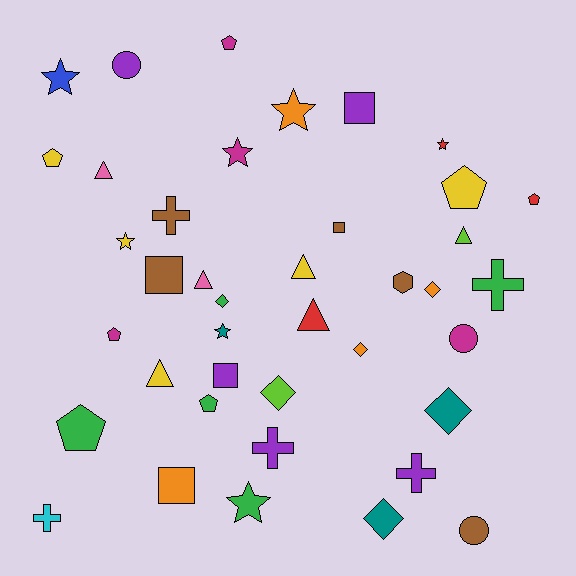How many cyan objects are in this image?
There is 1 cyan object.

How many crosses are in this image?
There are 5 crosses.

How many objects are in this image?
There are 40 objects.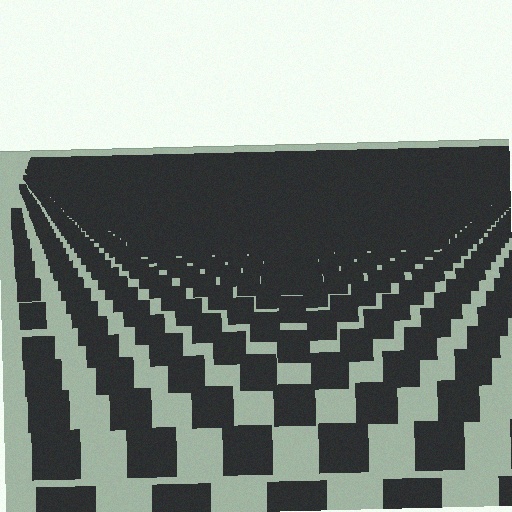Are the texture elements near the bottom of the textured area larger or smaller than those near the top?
Larger. Near the bottom, elements are closer to the viewer and appear at a bigger on-screen size.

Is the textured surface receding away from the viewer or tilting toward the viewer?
The surface is receding away from the viewer. Texture elements get smaller and denser toward the top.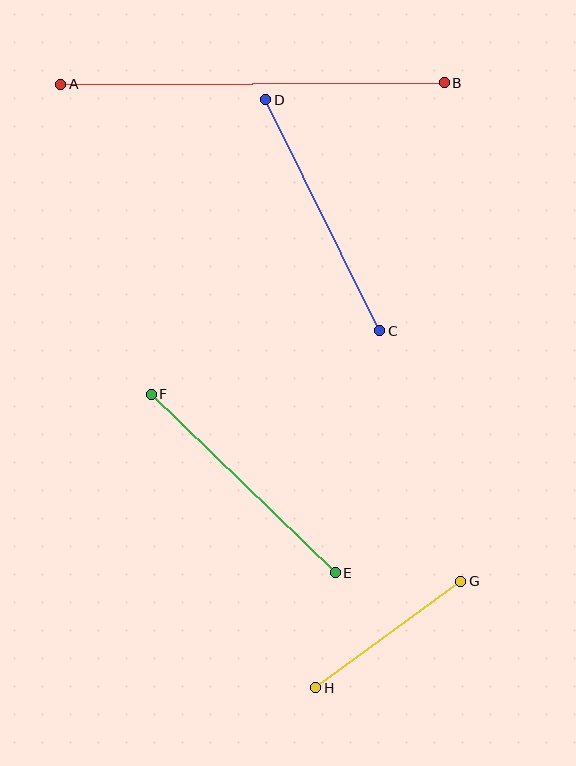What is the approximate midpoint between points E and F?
The midpoint is at approximately (243, 483) pixels.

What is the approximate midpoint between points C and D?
The midpoint is at approximately (323, 215) pixels.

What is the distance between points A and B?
The distance is approximately 383 pixels.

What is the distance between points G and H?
The distance is approximately 180 pixels.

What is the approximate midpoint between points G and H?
The midpoint is at approximately (388, 634) pixels.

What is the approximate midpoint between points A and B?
The midpoint is at approximately (252, 83) pixels.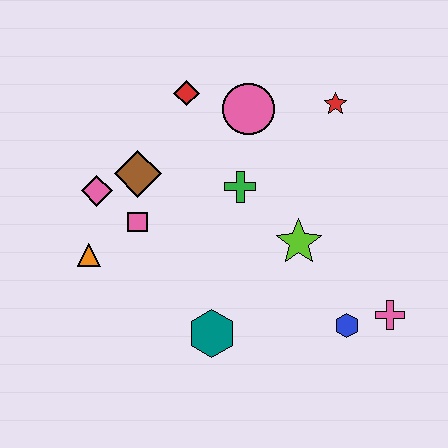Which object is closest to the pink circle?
The red diamond is closest to the pink circle.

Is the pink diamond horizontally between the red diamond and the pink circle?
No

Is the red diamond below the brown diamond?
No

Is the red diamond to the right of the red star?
No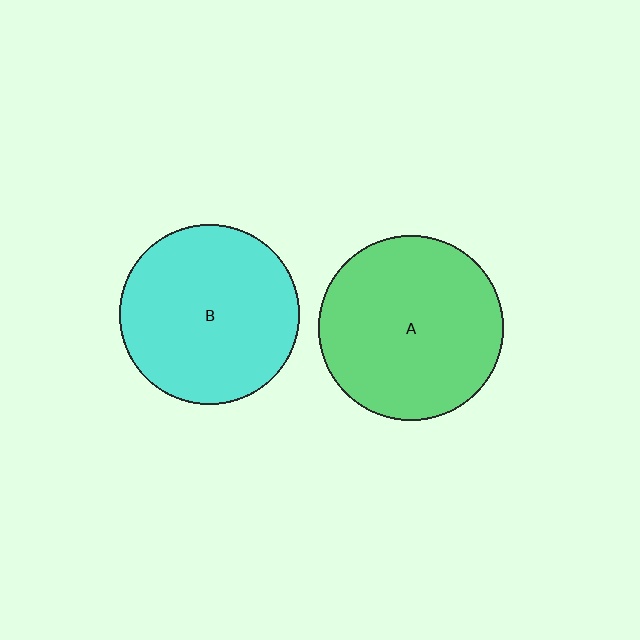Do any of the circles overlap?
No, none of the circles overlap.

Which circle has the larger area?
Circle A (green).